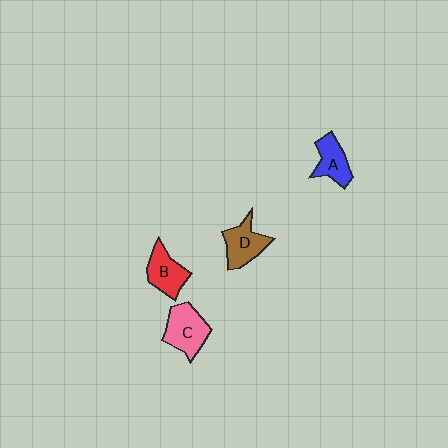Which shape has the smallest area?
Shape A (blue).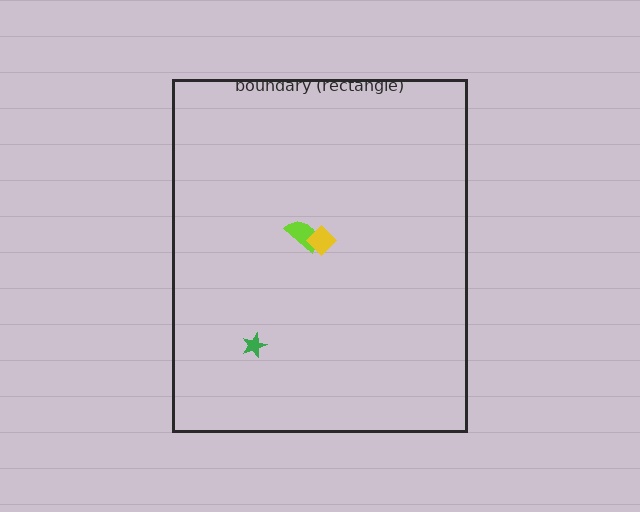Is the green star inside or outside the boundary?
Inside.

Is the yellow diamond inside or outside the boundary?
Inside.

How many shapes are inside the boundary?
3 inside, 0 outside.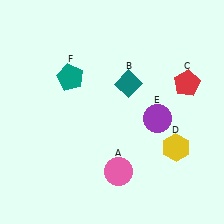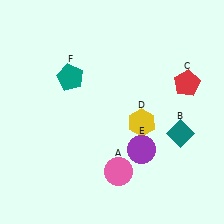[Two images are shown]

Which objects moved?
The objects that moved are: the teal diamond (B), the yellow hexagon (D), the purple circle (E).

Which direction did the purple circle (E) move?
The purple circle (E) moved down.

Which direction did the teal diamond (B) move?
The teal diamond (B) moved right.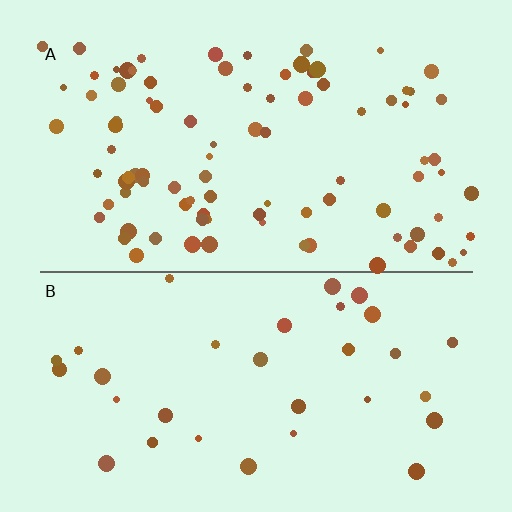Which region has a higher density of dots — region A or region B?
A (the top).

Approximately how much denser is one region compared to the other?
Approximately 2.8× — region A over region B.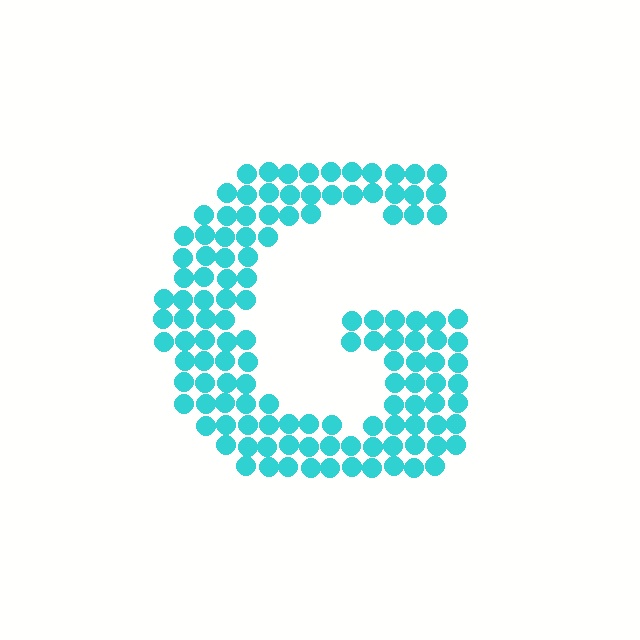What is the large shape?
The large shape is the letter G.